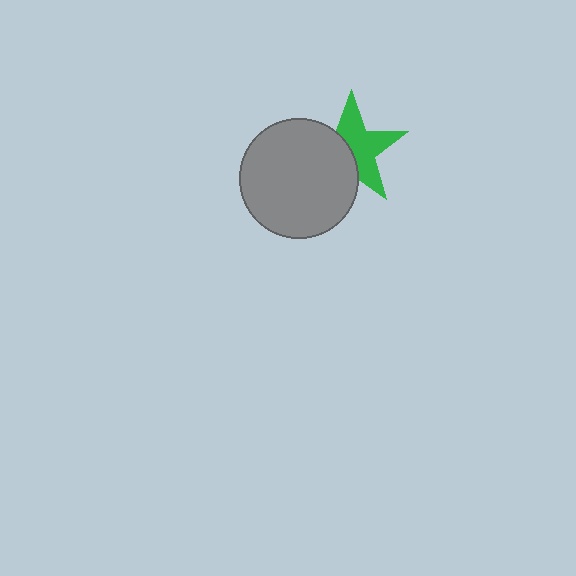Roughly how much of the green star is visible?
About half of it is visible (roughly 57%).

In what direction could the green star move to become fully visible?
The green star could move right. That would shift it out from behind the gray circle entirely.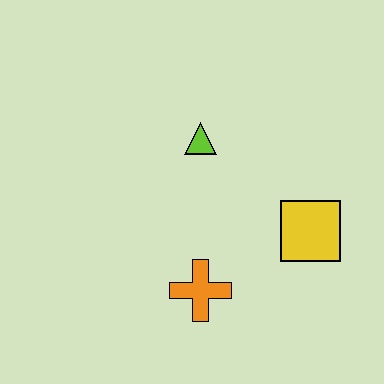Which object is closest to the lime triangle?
The yellow square is closest to the lime triangle.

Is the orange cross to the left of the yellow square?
Yes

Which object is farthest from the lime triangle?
The orange cross is farthest from the lime triangle.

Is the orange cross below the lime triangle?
Yes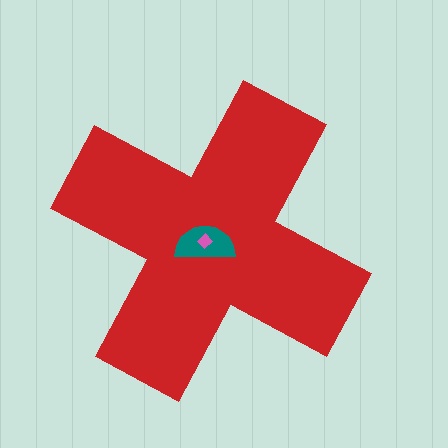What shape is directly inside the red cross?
The teal semicircle.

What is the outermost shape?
The red cross.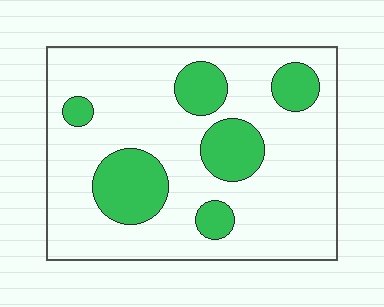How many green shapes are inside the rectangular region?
6.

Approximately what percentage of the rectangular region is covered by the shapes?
Approximately 25%.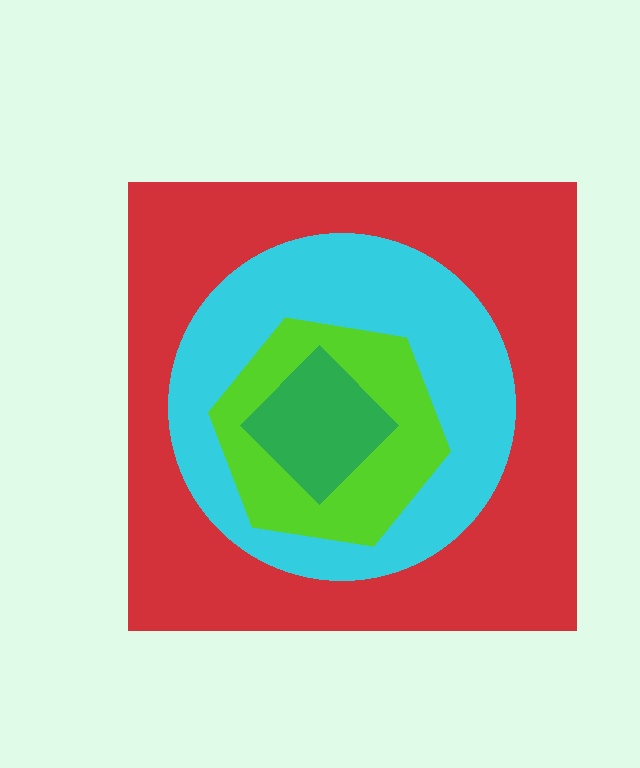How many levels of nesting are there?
4.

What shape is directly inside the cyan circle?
The lime hexagon.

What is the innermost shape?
The green diamond.